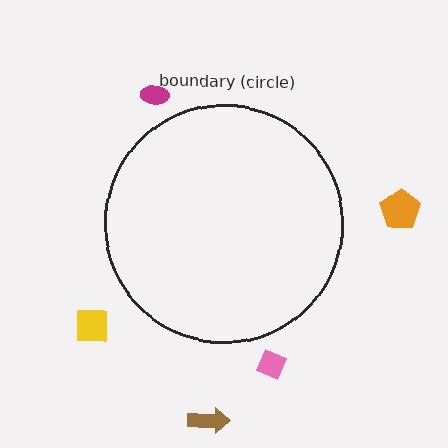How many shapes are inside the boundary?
0 inside, 5 outside.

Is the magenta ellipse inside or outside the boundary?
Outside.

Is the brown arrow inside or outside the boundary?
Outside.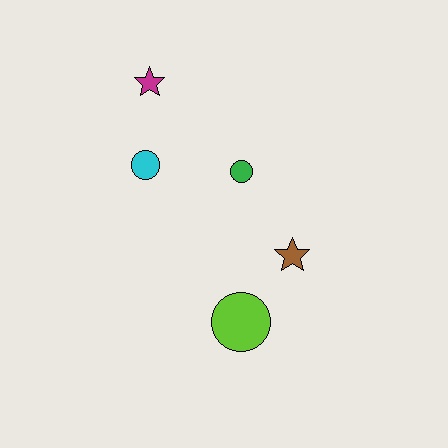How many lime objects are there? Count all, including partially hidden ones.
There is 1 lime object.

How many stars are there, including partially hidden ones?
There are 2 stars.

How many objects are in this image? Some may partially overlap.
There are 5 objects.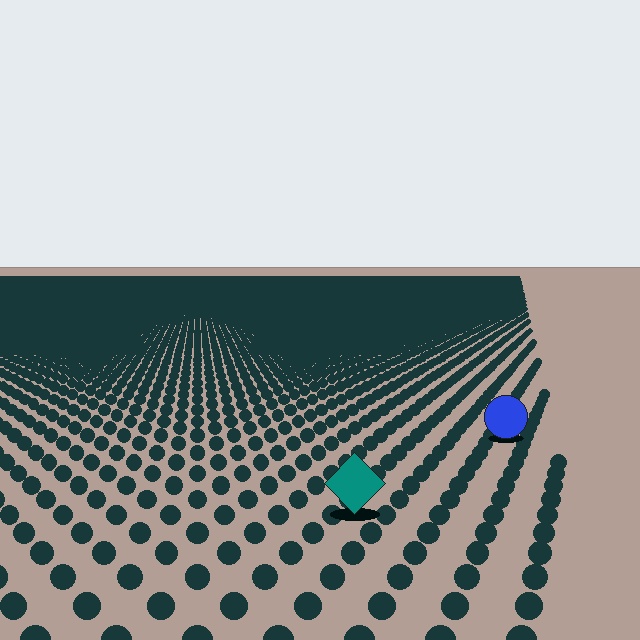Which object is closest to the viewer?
The teal diamond is closest. The texture marks near it are larger and more spread out.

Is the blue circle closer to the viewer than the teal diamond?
No. The teal diamond is closer — you can tell from the texture gradient: the ground texture is coarser near it.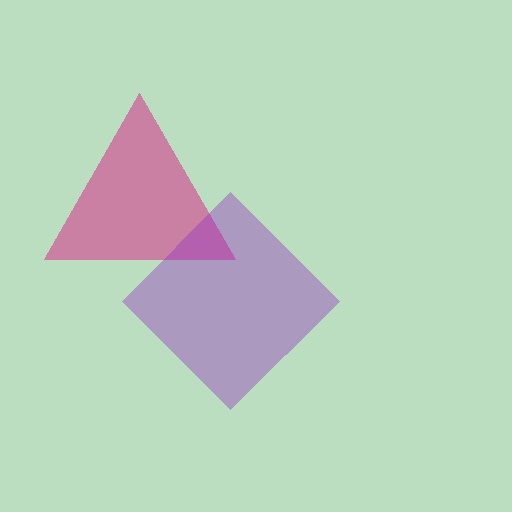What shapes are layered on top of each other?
The layered shapes are: a magenta triangle, a purple diamond.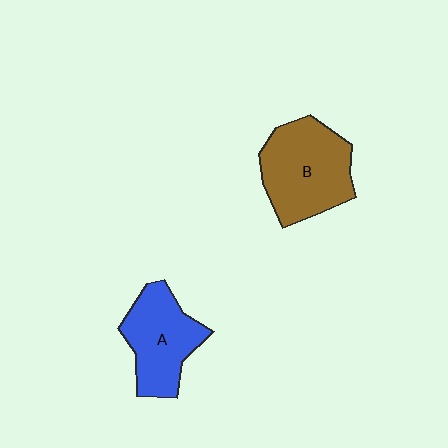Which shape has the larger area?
Shape B (brown).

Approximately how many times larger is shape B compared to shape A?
Approximately 1.2 times.